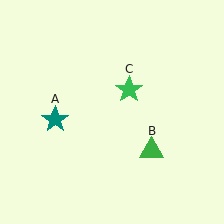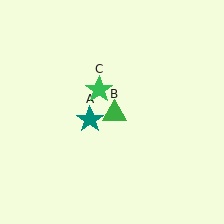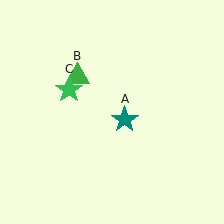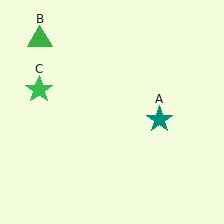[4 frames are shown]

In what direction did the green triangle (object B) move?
The green triangle (object B) moved up and to the left.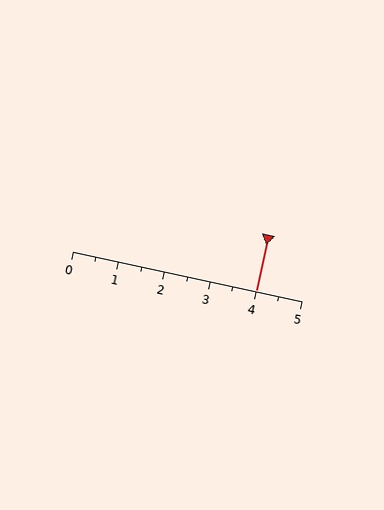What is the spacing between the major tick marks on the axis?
The major ticks are spaced 1 apart.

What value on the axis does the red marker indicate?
The marker indicates approximately 4.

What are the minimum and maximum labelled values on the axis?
The axis runs from 0 to 5.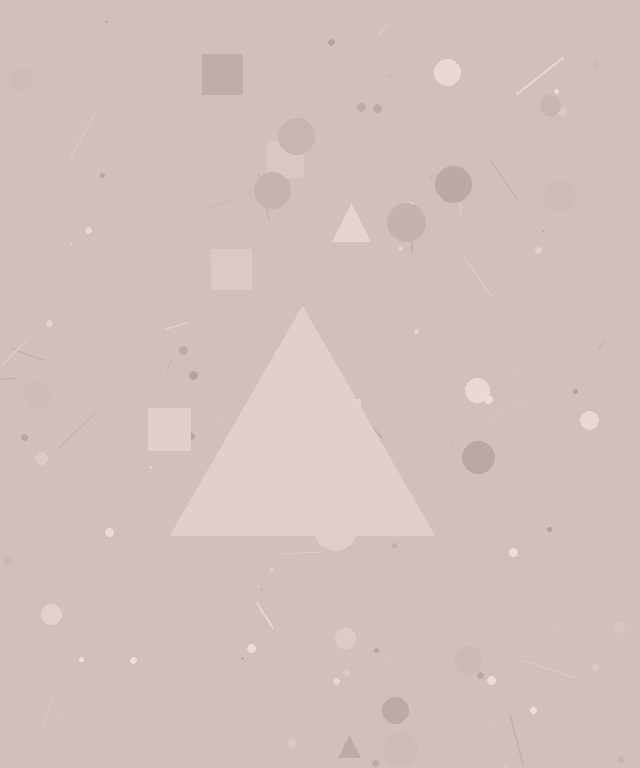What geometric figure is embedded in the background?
A triangle is embedded in the background.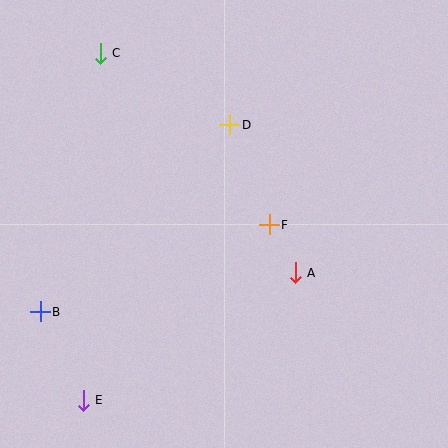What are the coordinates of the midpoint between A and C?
The midpoint between A and C is at (198, 163).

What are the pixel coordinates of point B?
Point B is at (40, 312).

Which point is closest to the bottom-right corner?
Point A is closest to the bottom-right corner.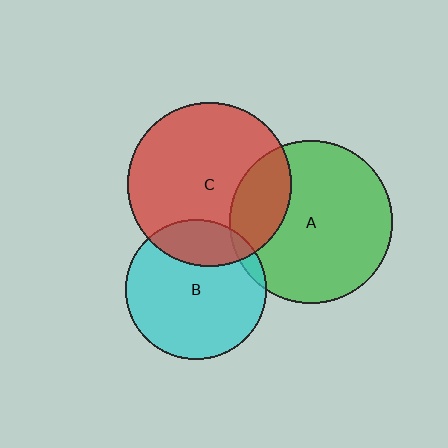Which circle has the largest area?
Circle C (red).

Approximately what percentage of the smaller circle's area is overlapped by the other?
Approximately 5%.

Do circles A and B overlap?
Yes.